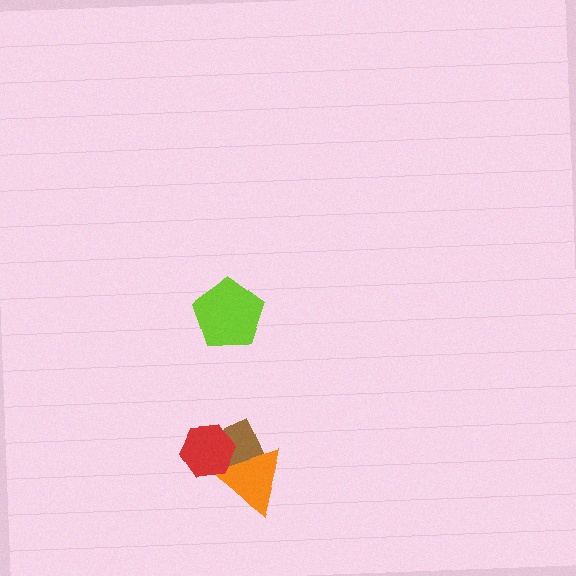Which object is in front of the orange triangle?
The red hexagon is in front of the orange triangle.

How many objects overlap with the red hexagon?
2 objects overlap with the red hexagon.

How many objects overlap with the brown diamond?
2 objects overlap with the brown diamond.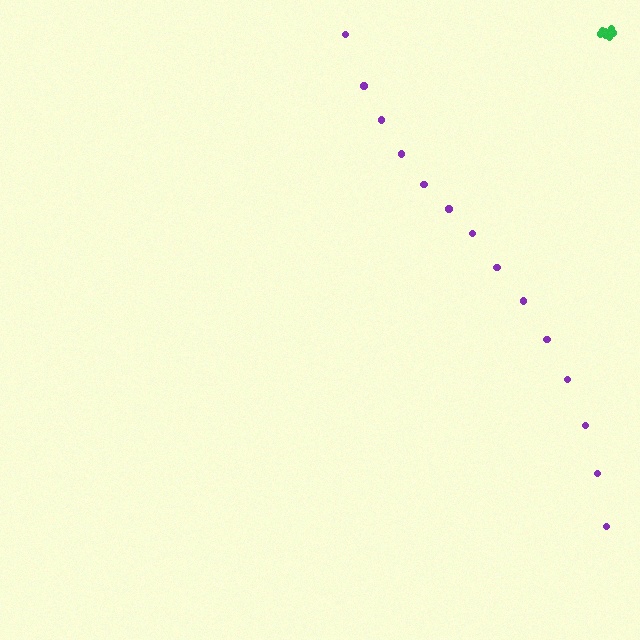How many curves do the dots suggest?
There are 2 distinct paths.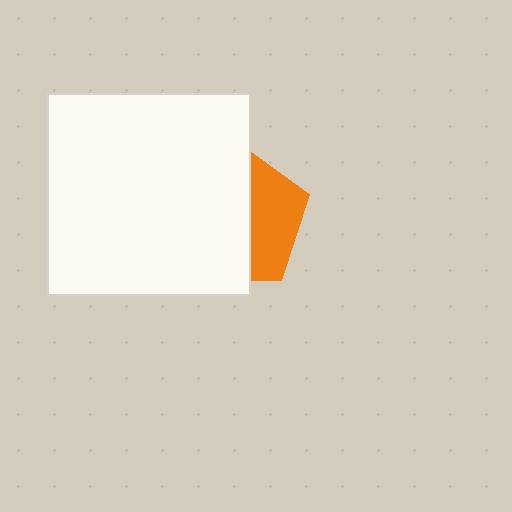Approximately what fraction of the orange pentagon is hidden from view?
Roughly 65% of the orange pentagon is hidden behind the white square.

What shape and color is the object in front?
The object in front is a white square.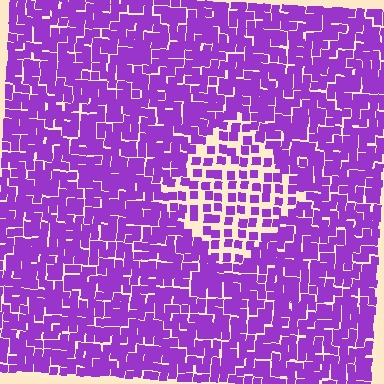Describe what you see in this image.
The image contains small purple elements arranged at two different densities. A diamond-shaped region is visible where the elements are less densely packed than the surrounding area.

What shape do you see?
I see a diamond.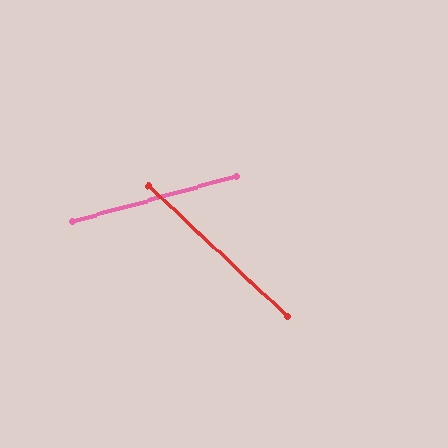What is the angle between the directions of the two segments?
Approximately 59 degrees.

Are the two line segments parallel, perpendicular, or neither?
Neither parallel nor perpendicular — they differ by about 59°.